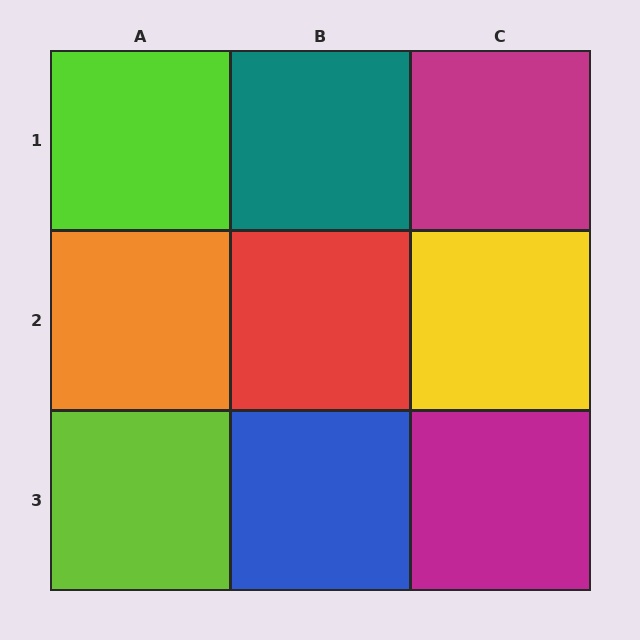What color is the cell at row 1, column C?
Magenta.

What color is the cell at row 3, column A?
Lime.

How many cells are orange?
1 cell is orange.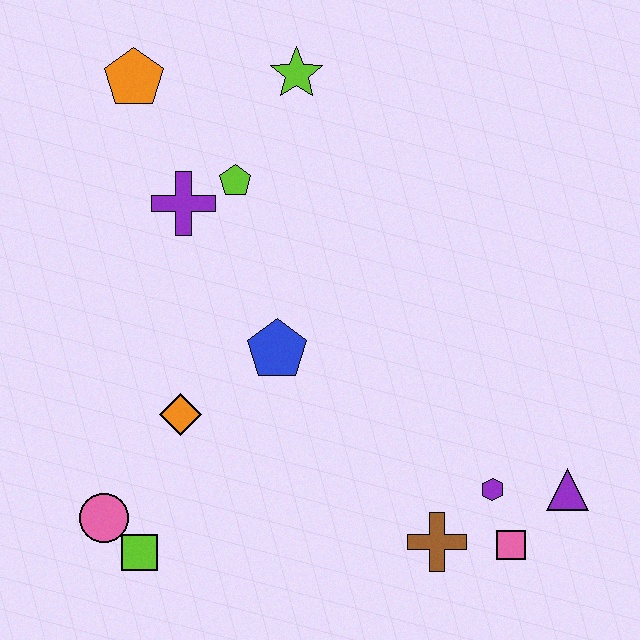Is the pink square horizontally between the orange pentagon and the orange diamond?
No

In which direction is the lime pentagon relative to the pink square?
The lime pentagon is above the pink square.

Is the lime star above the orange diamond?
Yes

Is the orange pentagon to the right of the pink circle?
Yes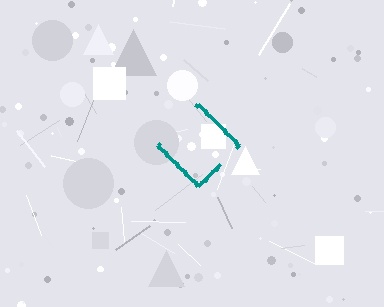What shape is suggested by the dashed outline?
The dashed outline suggests a diamond.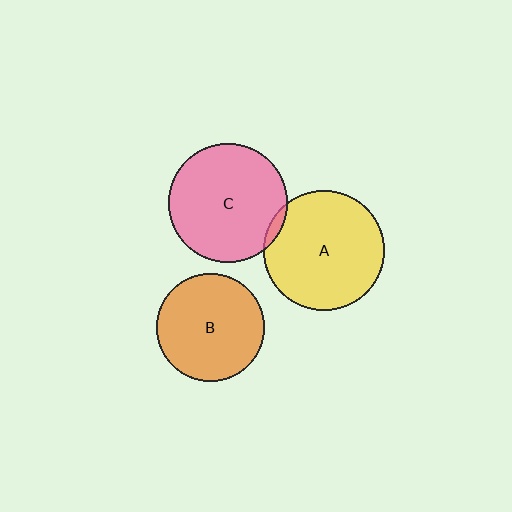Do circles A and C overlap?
Yes.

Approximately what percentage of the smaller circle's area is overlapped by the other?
Approximately 5%.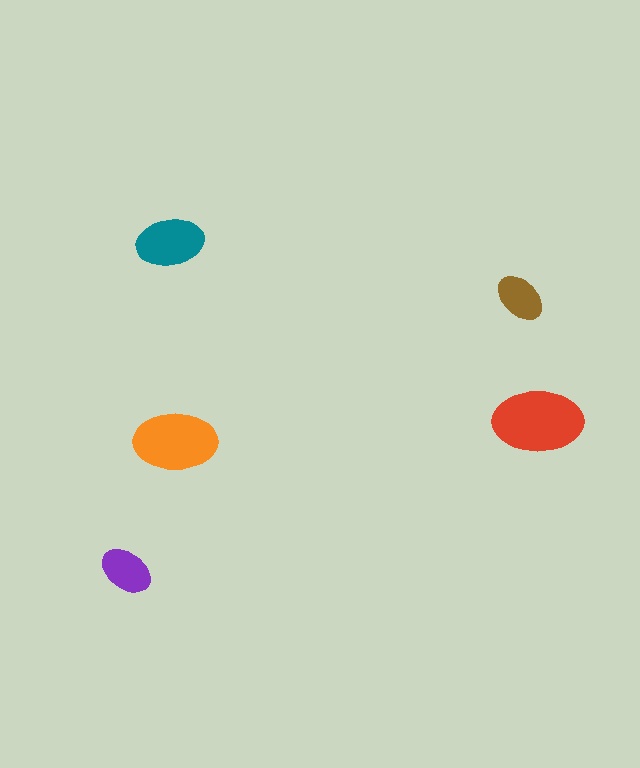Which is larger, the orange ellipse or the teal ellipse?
The orange one.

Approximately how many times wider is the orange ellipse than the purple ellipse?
About 1.5 times wider.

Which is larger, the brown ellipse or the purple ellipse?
The purple one.